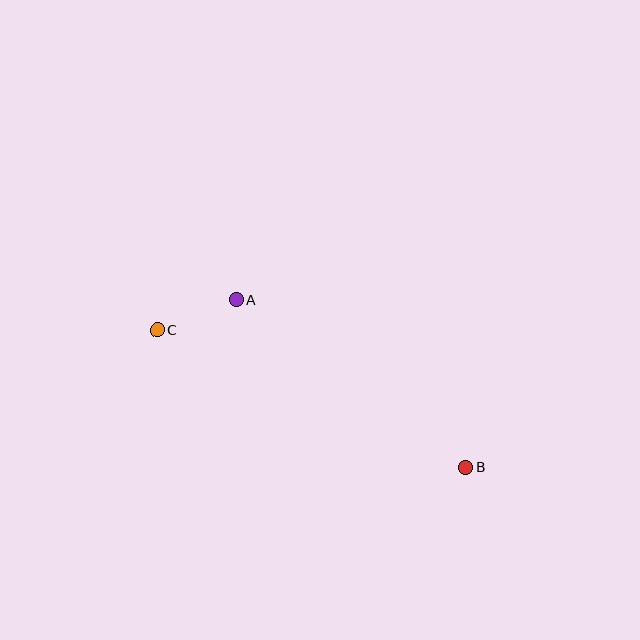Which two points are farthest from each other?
Points B and C are farthest from each other.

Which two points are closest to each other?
Points A and C are closest to each other.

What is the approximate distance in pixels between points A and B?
The distance between A and B is approximately 285 pixels.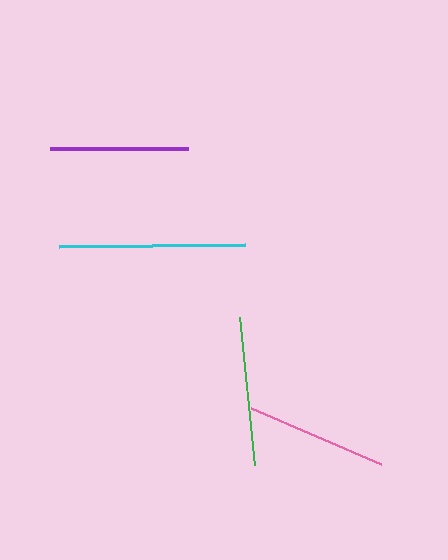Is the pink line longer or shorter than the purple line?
The pink line is longer than the purple line.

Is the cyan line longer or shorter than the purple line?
The cyan line is longer than the purple line.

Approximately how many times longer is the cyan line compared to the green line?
The cyan line is approximately 1.3 times the length of the green line.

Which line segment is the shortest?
The purple line is the shortest at approximately 138 pixels.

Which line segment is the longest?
The cyan line is the longest at approximately 187 pixels.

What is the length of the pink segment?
The pink segment is approximately 142 pixels long.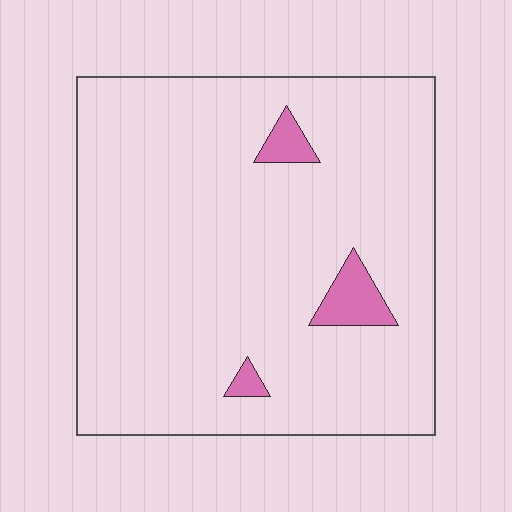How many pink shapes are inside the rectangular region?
3.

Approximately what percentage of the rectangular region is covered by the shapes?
Approximately 5%.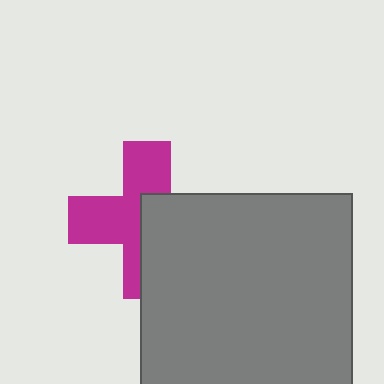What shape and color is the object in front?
The object in front is a gray square.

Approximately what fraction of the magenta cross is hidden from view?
Roughly 47% of the magenta cross is hidden behind the gray square.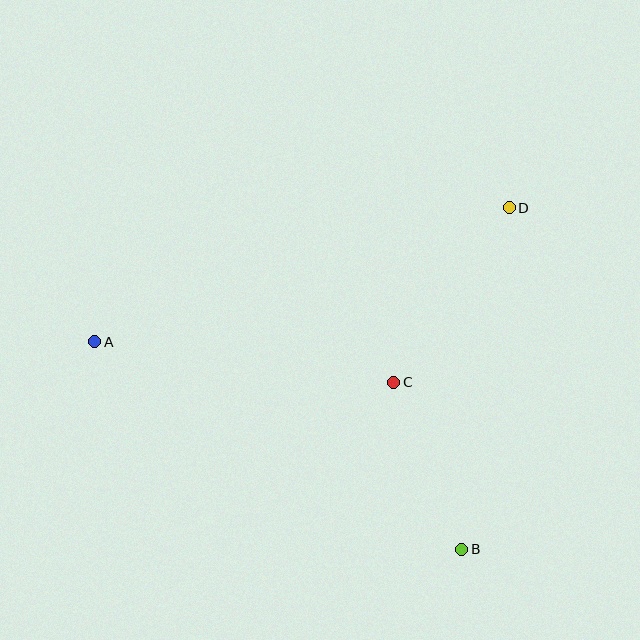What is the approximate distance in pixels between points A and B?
The distance between A and B is approximately 422 pixels.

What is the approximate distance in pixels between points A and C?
The distance between A and C is approximately 302 pixels.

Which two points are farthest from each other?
Points A and D are farthest from each other.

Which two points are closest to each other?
Points B and C are closest to each other.